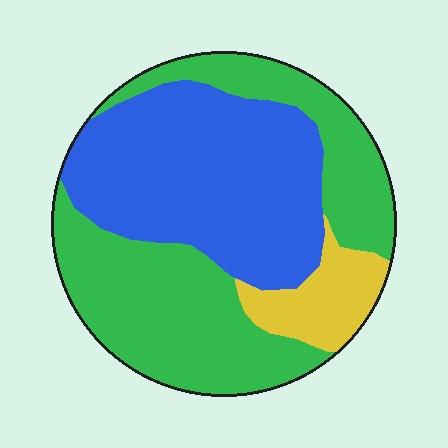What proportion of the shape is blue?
Blue takes up between a third and a half of the shape.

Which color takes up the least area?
Yellow, at roughly 10%.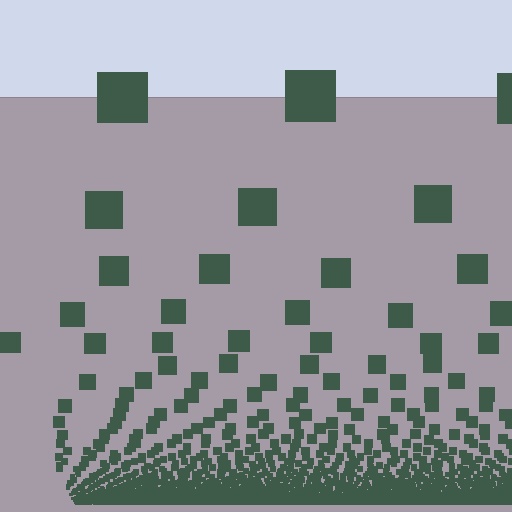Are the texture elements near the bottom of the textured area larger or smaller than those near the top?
Smaller. The gradient is inverted — elements near the bottom are smaller and denser.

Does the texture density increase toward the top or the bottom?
Density increases toward the bottom.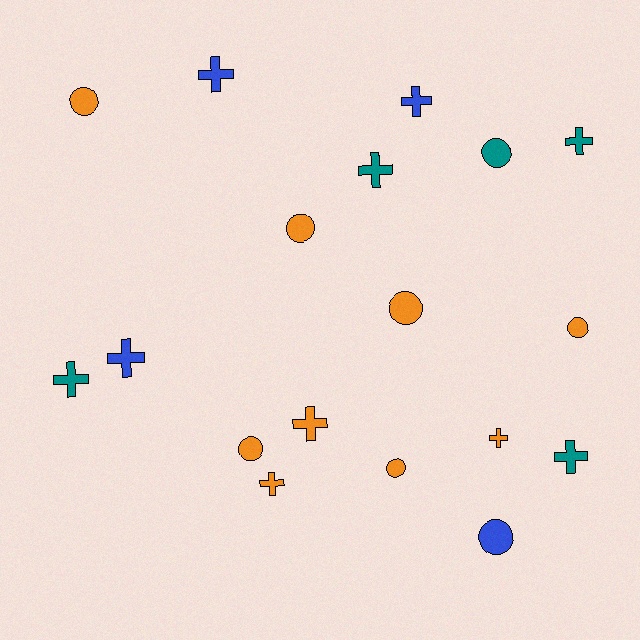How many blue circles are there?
There is 1 blue circle.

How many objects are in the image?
There are 18 objects.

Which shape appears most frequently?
Cross, with 10 objects.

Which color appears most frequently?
Orange, with 9 objects.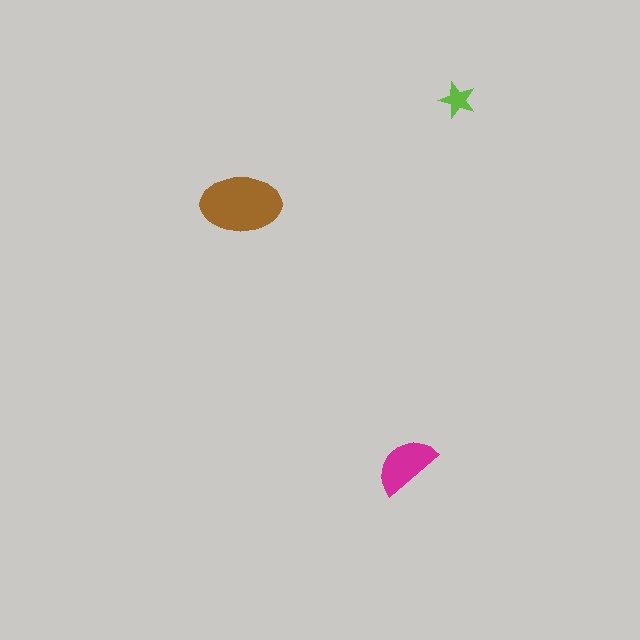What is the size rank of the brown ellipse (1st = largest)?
1st.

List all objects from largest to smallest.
The brown ellipse, the magenta semicircle, the lime star.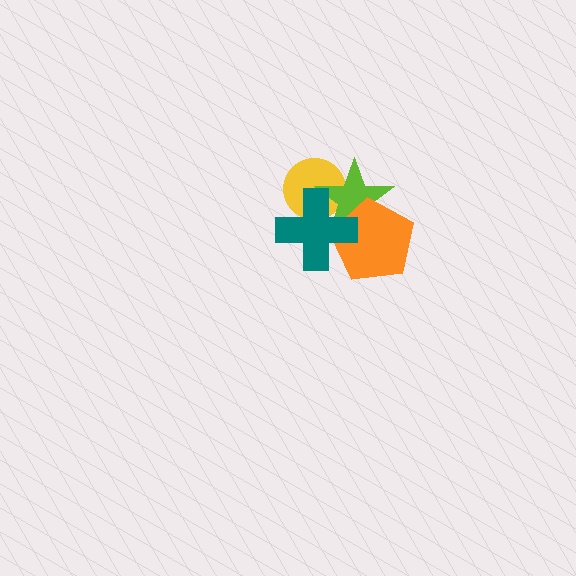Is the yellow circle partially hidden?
Yes, it is partially covered by another shape.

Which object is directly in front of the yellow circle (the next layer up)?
The lime star is directly in front of the yellow circle.